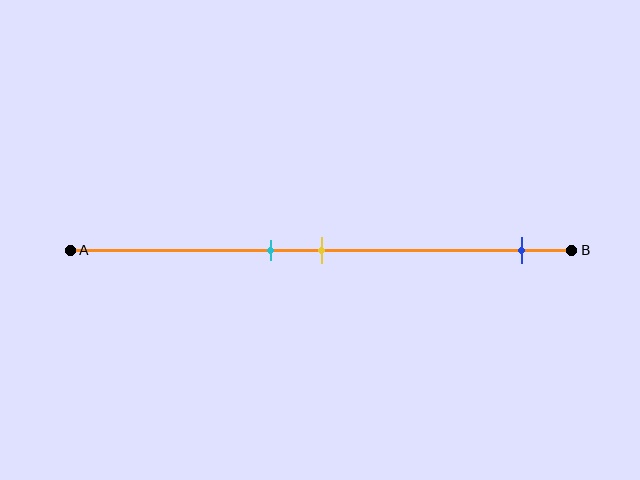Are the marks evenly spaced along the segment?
No, the marks are not evenly spaced.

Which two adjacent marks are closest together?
The cyan and yellow marks are the closest adjacent pair.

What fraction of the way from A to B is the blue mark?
The blue mark is approximately 90% (0.9) of the way from A to B.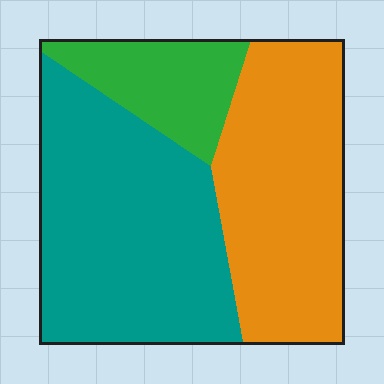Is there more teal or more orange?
Teal.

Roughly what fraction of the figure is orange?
Orange takes up between a third and a half of the figure.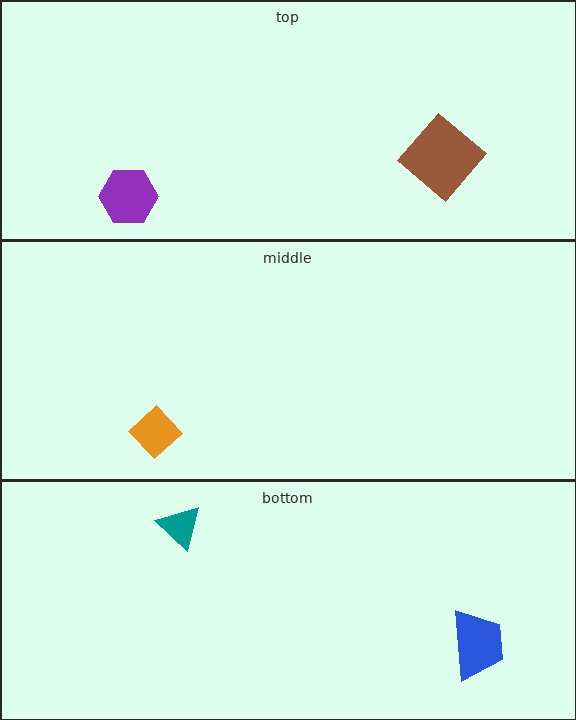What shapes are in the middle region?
The orange diamond.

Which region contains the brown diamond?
The top region.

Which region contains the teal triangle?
The bottom region.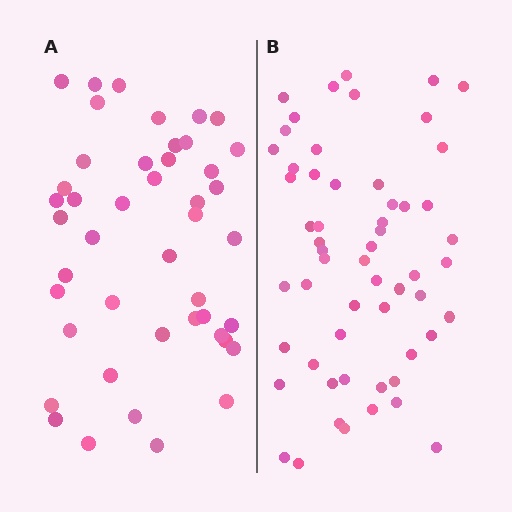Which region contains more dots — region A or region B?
Region B (the right region) has more dots.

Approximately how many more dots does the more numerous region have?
Region B has roughly 12 or so more dots than region A.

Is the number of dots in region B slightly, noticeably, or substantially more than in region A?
Region B has noticeably more, but not dramatically so. The ratio is roughly 1.3 to 1.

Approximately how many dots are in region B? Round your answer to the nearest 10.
About 60 dots. (The exact count is 57, which rounds to 60.)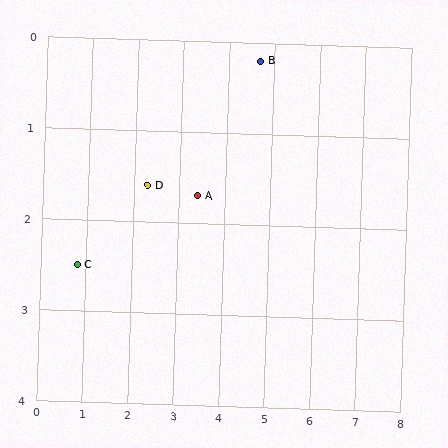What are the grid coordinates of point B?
Point B is at approximately (4.7, 0.2).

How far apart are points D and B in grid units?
Points D and B are about 2.8 grid units apart.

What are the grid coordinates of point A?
Point A is at approximately (3.4, 1.7).